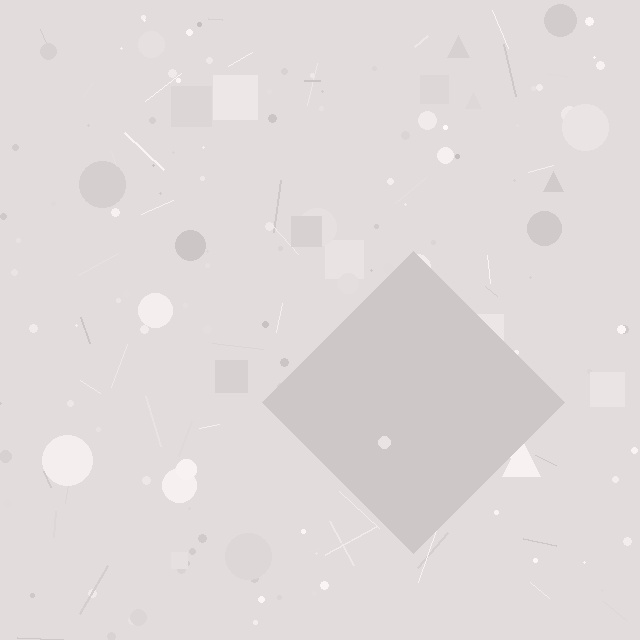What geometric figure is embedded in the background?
A diamond is embedded in the background.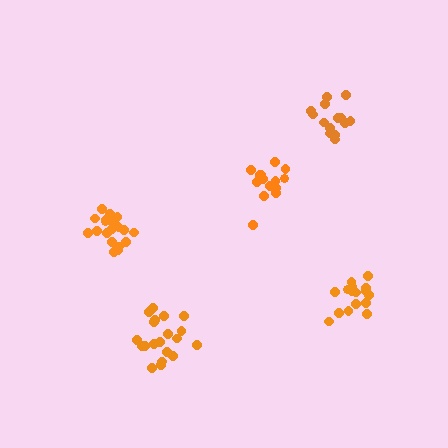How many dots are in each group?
Group 1: 16 dots, Group 2: 20 dots, Group 3: 16 dots, Group 4: 20 dots, Group 5: 14 dots (86 total).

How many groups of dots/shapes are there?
There are 5 groups.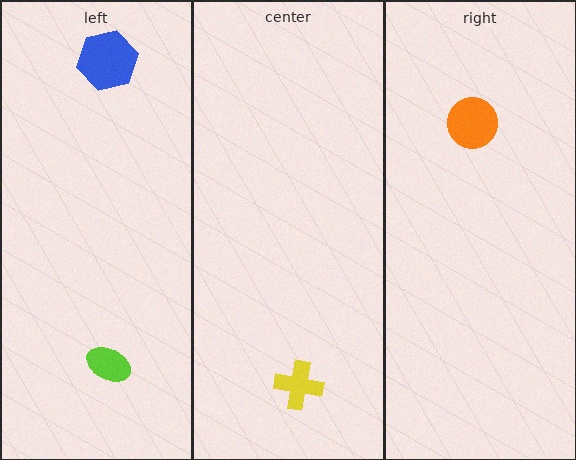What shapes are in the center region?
The yellow cross.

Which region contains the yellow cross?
The center region.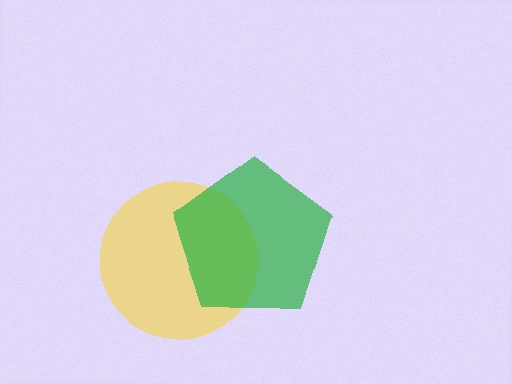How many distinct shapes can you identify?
There are 2 distinct shapes: a yellow circle, a green pentagon.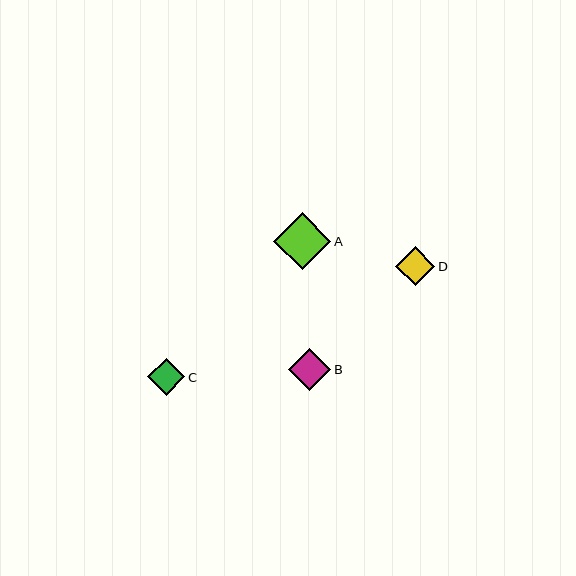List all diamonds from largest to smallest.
From largest to smallest: A, B, D, C.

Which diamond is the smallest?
Diamond C is the smallest with a size of approximately 37 pixels.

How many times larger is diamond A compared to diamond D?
Diamond A is approximately 1.5 times the size of diamond D.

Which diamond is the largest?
Diamond A is the largest with a size of approximately 57 pixels.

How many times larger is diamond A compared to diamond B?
Diamond A is approximately 1.3 times the size of diamond B.